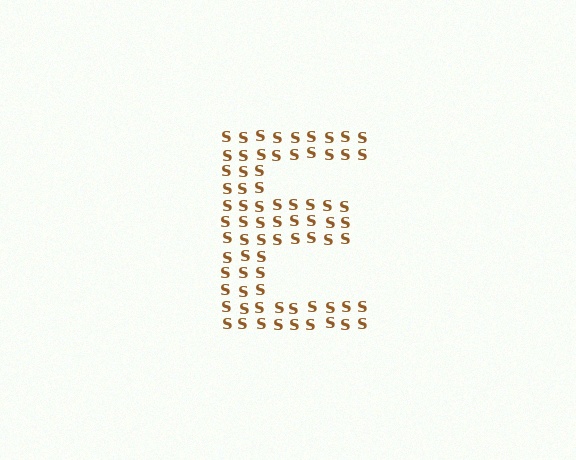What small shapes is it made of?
It is made of small letter S's.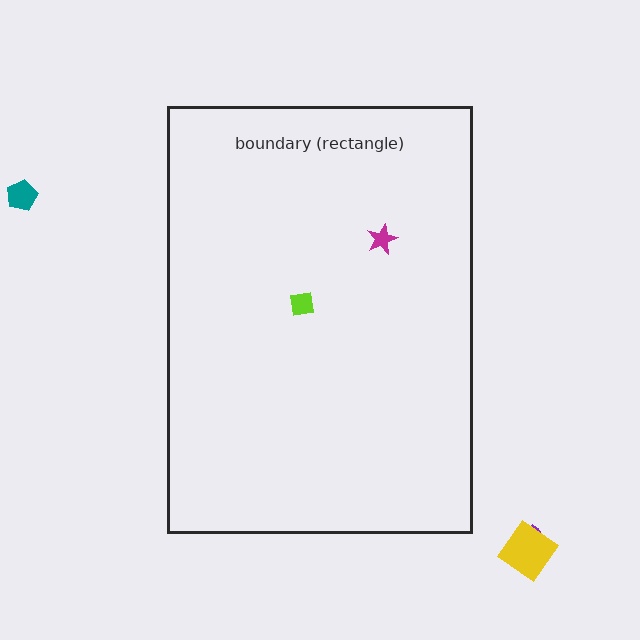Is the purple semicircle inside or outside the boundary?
Outside.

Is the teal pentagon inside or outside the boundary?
Outside.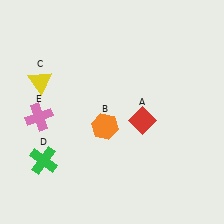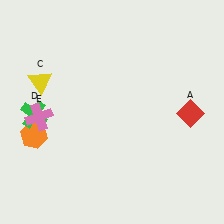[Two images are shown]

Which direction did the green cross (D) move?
The green cross (D) moved up.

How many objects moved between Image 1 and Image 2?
3 objects moved between the two images.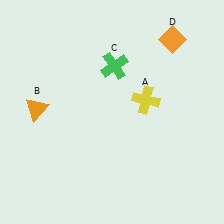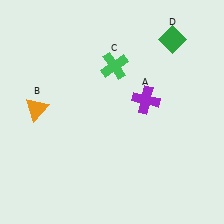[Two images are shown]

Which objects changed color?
A changed from yellow to purple. D changed from orange to green.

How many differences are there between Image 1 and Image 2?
There are 2 differences between the two images.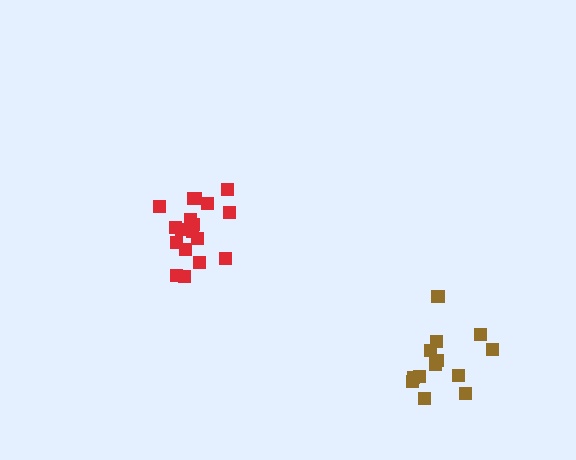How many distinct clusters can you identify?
There are 2 distinct clusters.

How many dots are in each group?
Group 1: 18 dots, Group 2: 14 dots (32 total).